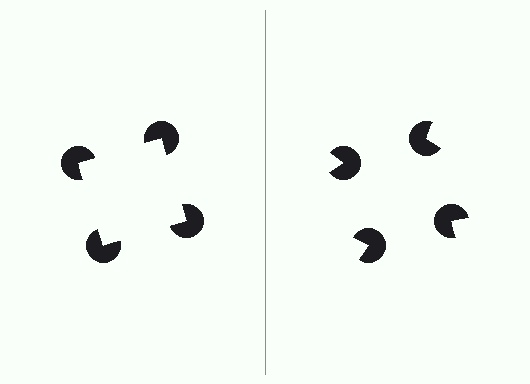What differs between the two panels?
The pac-man discs are positioned identically on both sides; only the wedge orientations differ. On the left they align to a square; on the right they are misaligned.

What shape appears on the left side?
An illusory square.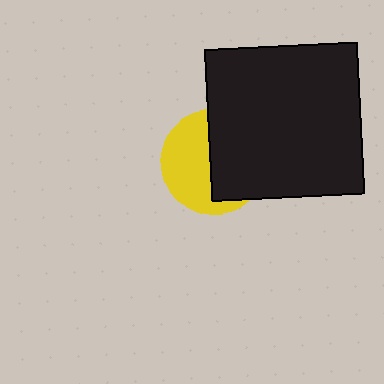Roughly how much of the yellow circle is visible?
About half of it is visible (roughly 50%).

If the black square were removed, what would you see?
You would see the complete yellow circle.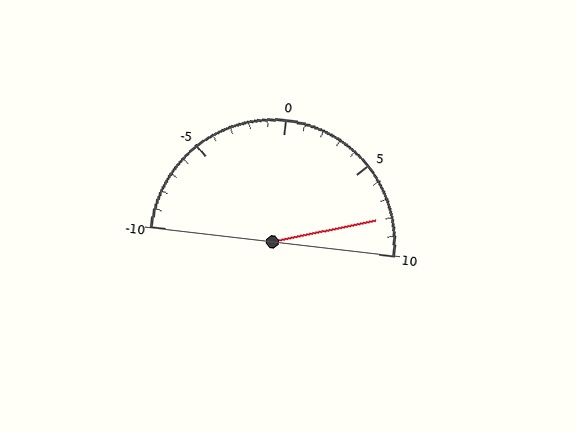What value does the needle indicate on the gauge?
The needle indicates approximately 8.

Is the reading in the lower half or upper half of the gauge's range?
The reading is in the upper half of the range (-10 to 10).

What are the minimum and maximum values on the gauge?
The gauge ranges from -10 to 10.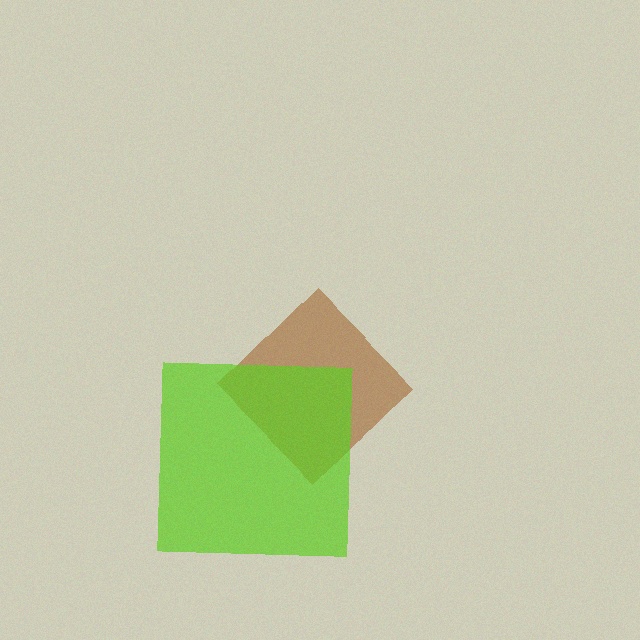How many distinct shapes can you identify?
There are 2 distinct shapes: a brown diamond, a lime square.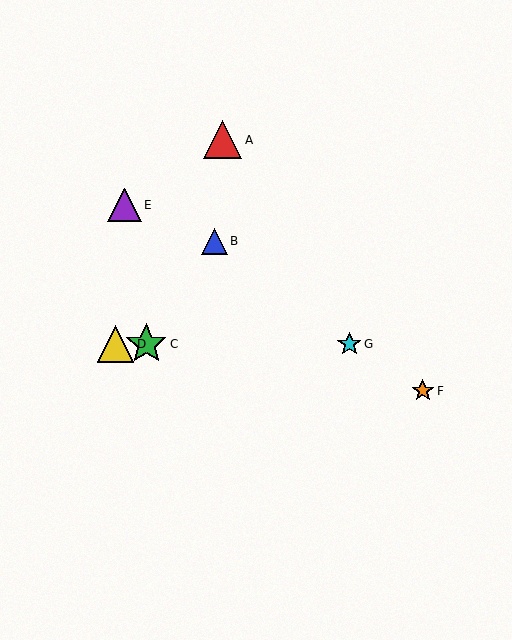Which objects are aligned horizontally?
Objects C, D, G are aligned horizontally.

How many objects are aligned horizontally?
3 objects (C, D, G) are aligned horizontally.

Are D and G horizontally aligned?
Yes, both are at y≈344.